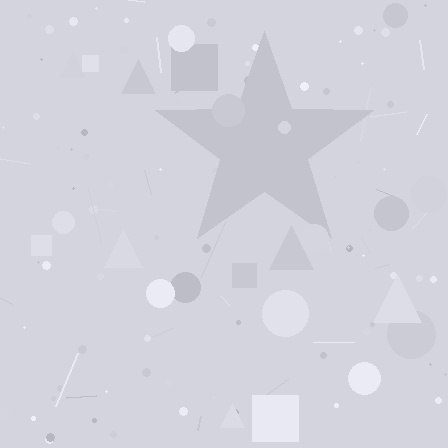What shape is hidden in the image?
A star is hidden in the image.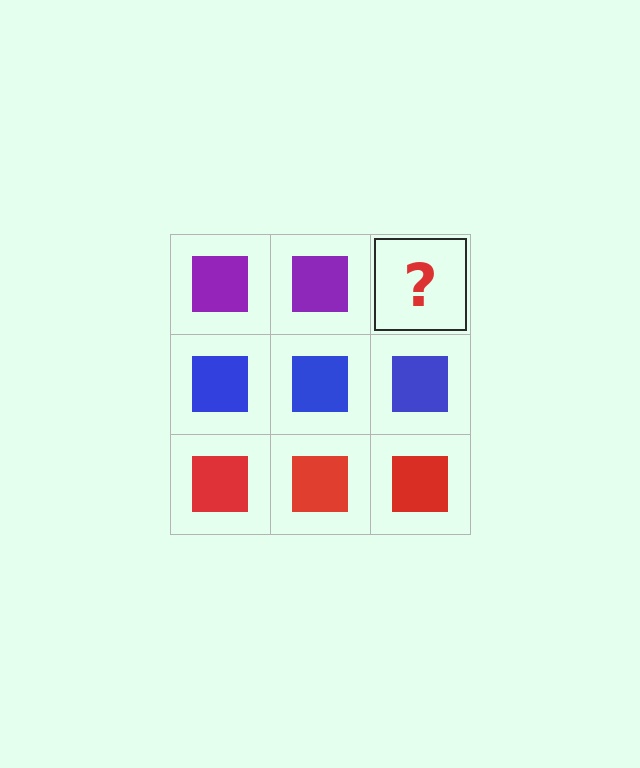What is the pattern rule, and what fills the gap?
The rule is that each row has a consistent color. The gap should be filled with a purple square.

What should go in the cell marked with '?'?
The missing cell should contain a purple square.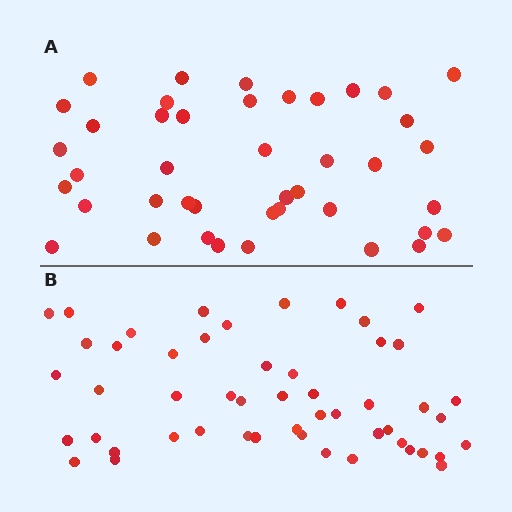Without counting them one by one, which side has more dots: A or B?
Region B (the bottom region) has more dots.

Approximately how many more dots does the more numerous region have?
Region B has roughly 8 or so more dots than region A.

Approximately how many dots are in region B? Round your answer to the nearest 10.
About 50 dots. (The exact count is 51, which rounds to 50.)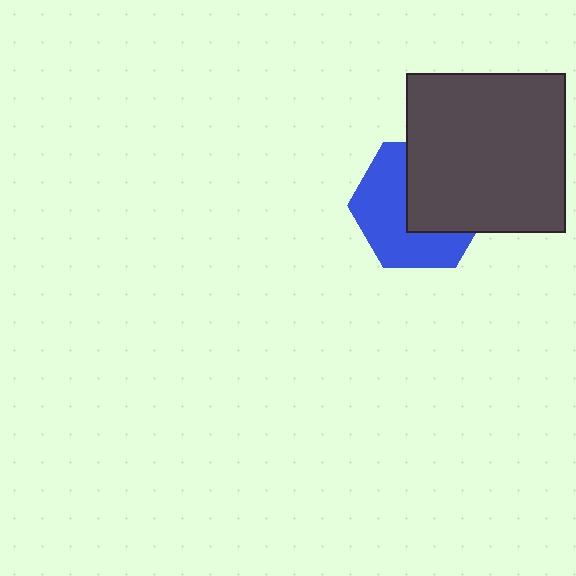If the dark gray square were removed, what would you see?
You would see the complete blue hexagon.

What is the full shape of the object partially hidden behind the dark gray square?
The partially hidden object is a blue hexagon.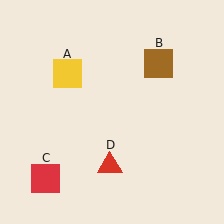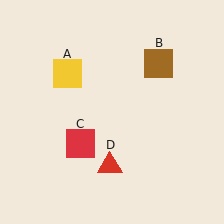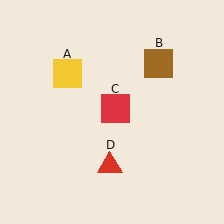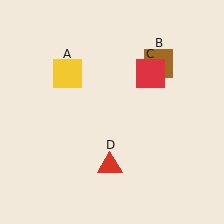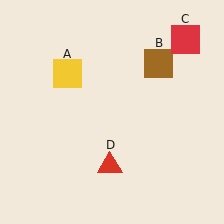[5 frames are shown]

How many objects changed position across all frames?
1 object changed position: red square (object C).